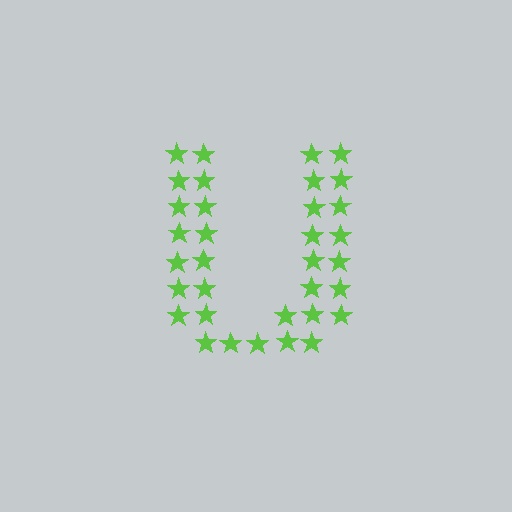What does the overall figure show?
The overall figure shows the letter U.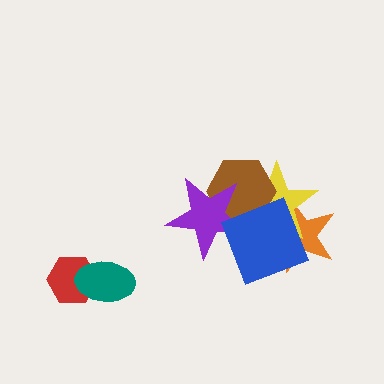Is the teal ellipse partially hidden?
No, no other shape covers it.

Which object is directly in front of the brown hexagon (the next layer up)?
The purple star is directly in front of the brown hexagon.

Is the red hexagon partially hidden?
Yes, it is partially covered by another shape.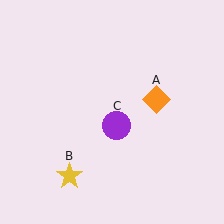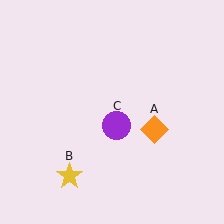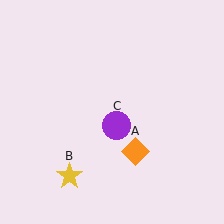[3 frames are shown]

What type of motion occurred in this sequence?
The orange diamond (object A) rotated clockwise around the center of the scene.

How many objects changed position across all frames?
1 object changed position: orange diamond (object A).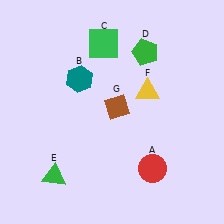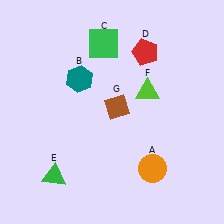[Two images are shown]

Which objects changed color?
A changed from red to orange. D changed from green to red. F changed from yellow to lime.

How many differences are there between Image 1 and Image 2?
There are 3 differences between the two images.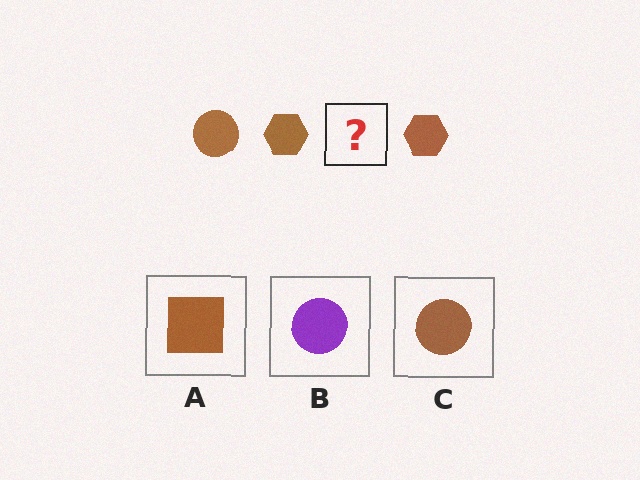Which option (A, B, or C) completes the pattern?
C.